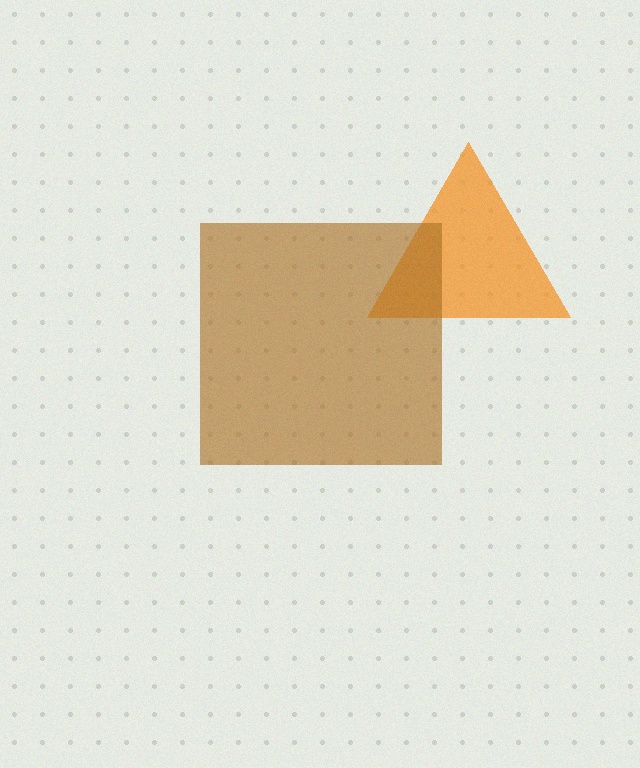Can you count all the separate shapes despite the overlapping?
Yes, there are 2 separate shapes.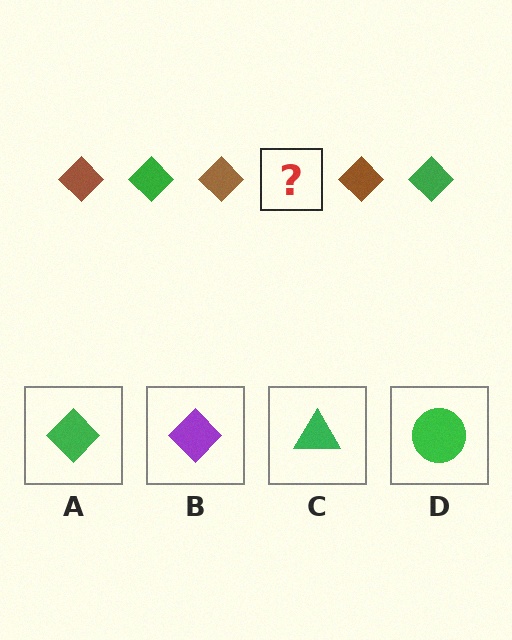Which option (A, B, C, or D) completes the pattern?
A.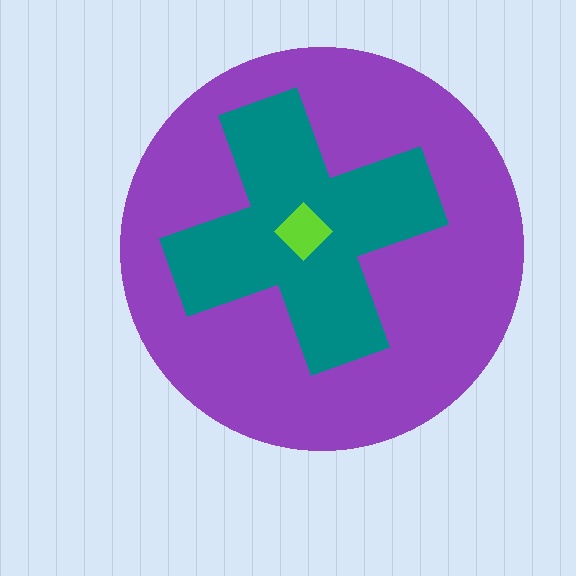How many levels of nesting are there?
3.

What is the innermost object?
The lime diamond.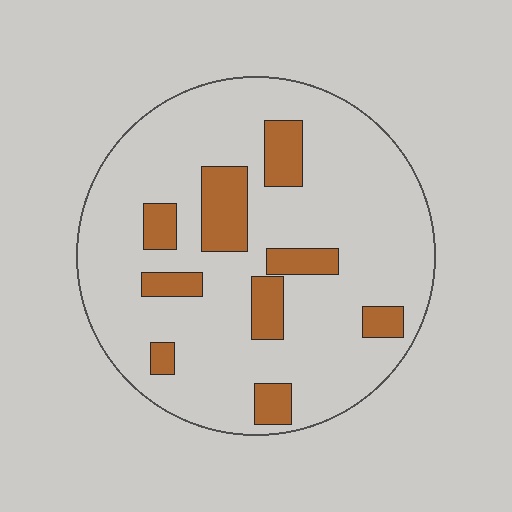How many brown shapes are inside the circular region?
9.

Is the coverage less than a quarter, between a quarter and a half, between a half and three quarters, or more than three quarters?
Less than a quarter.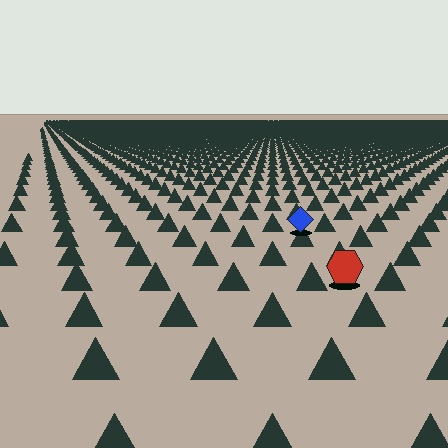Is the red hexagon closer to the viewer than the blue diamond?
Yes. The red hexagon is closer — you can tell from the texture gradient: the ground texture is coarser near it.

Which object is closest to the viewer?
The red hexagon is closest. The texture marks near it are larger and more spread out.